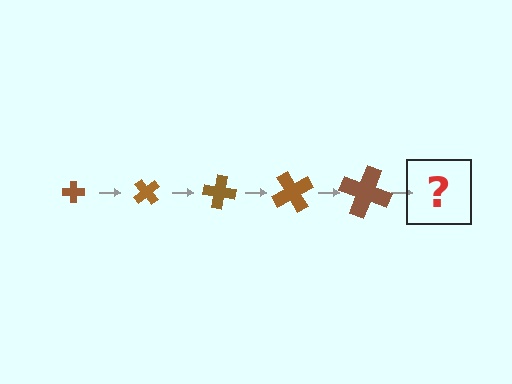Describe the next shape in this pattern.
It should be a cross, larger than the previous one and rotated 250 degrees from the start.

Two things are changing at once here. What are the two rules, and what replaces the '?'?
The two rules are that the cross grows larger each step and it rotates 50 degrees each step. The '?' should be a cross, larger than the previous one and rotated 250 degrees from the start.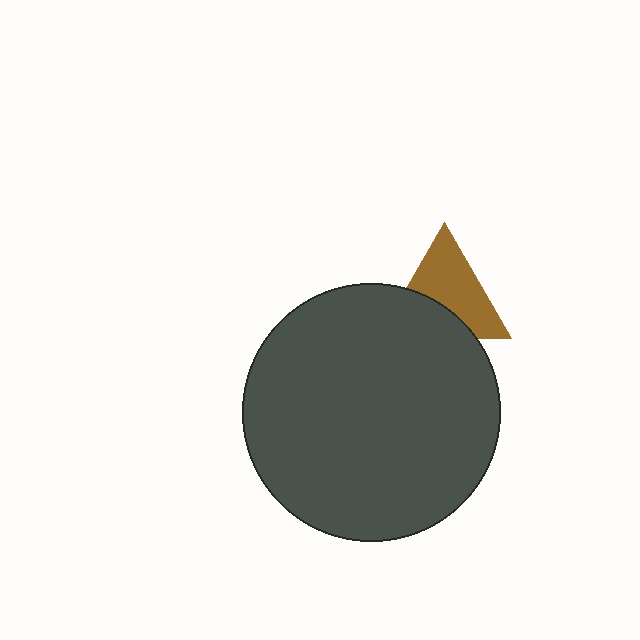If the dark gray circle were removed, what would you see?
You would see the complete brown triangle.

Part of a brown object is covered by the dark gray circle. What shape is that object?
It is a triangle.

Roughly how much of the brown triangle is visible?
About half of it is visible (roughly 61%).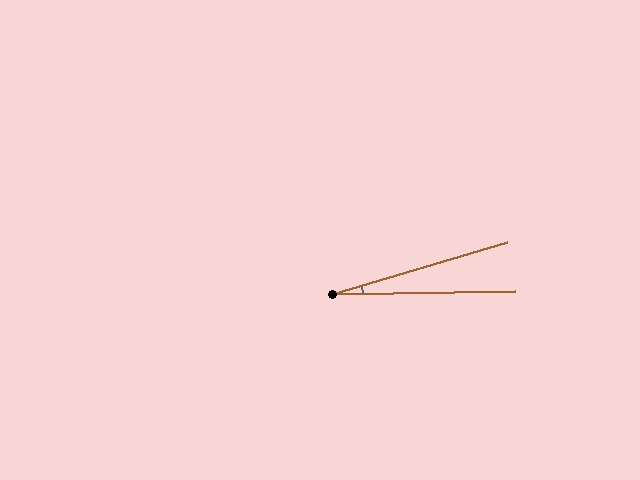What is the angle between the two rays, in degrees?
Approximately 16 degrees.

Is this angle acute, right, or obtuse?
It is acute.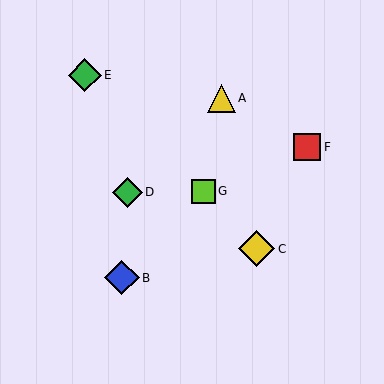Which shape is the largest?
The yellow diamond (labeled C) is the largest.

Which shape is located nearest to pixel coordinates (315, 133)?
The red square (labeled F) at (307, 147) is nearest to that location.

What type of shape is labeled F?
Shape F is a red square.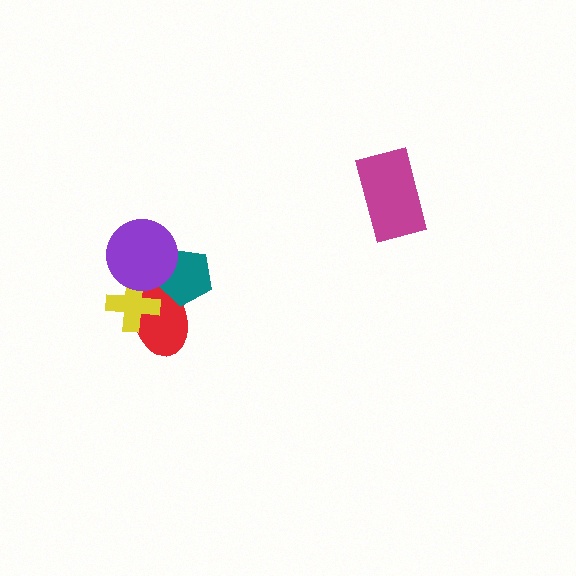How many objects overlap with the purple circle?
4 objects overlap with the purple circle.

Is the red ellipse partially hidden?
Yes, it is partially covered by another shape.